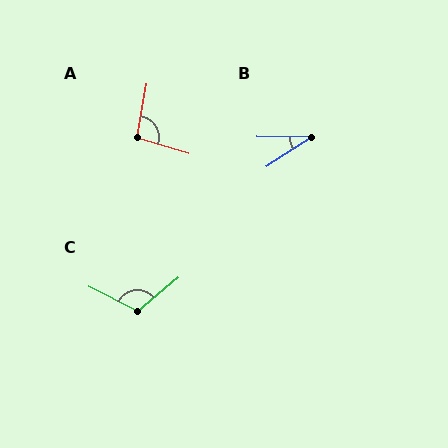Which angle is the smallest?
B, at approximately 34 degrees.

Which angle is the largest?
C, at approximately 113 degrees.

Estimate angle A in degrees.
Approximately 97 degrees.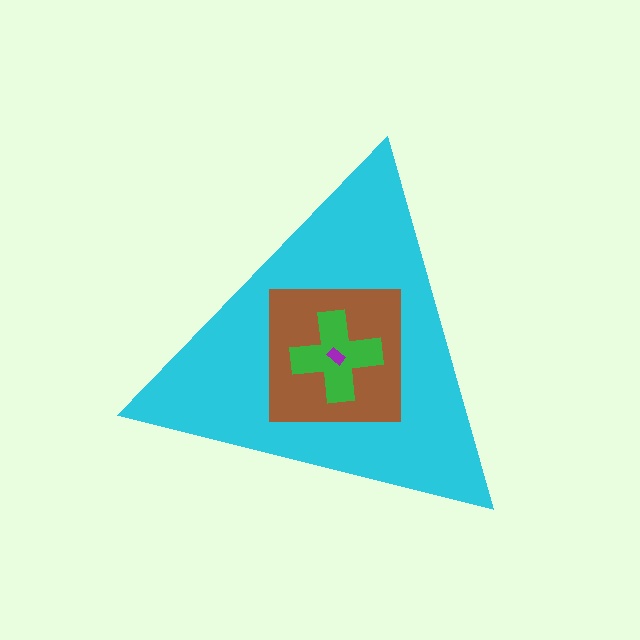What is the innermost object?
The purple rectangle.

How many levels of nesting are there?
4.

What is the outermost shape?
The cyan triangle.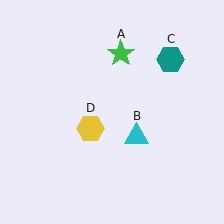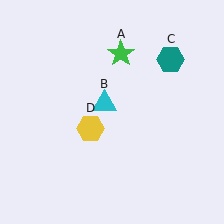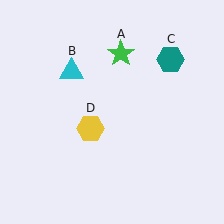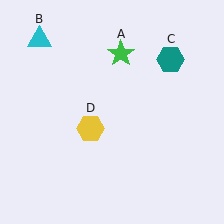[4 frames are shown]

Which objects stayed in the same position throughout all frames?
Green star (object A) and teal hexagon (object C) and yellow hexagon (object D) remained stationary.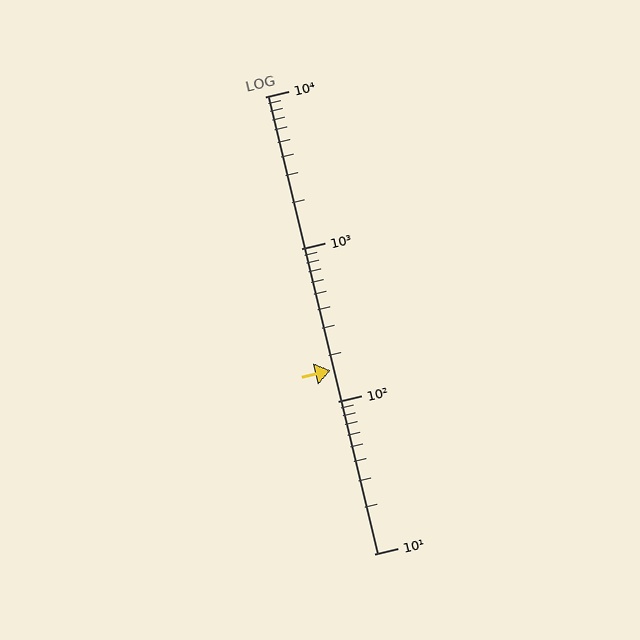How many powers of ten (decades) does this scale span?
The scale spans 3 decades, from 10 to 10000.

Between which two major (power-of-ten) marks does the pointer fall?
The pointer is between 100 and 1000.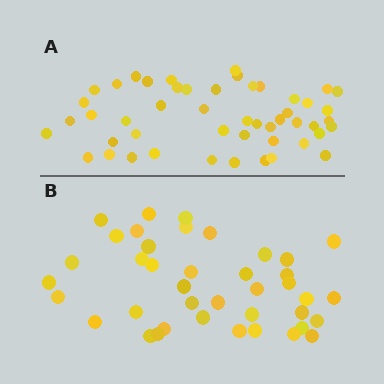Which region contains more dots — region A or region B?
Region A (the top region) has more dots.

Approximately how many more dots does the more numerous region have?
Region A has roughly 8 or so more dots than region B.